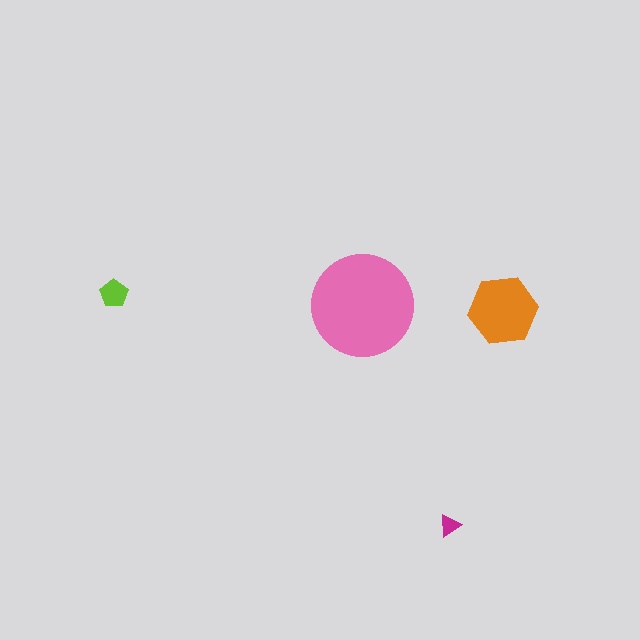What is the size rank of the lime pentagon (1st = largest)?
3rd.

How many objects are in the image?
There are 4 objects in the image.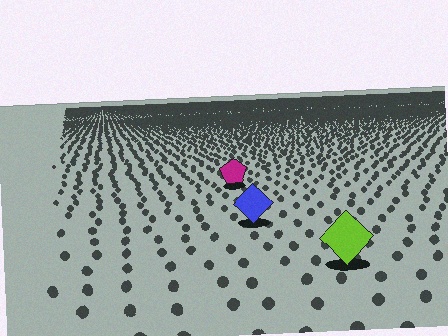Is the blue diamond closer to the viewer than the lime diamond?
No. The lime diamond is closer — you can tell from the texture gradient: the ground texture is coarser near it.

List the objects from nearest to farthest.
From nearest to farthest: the lime diamond, the blue diamond, the magenta pentagon.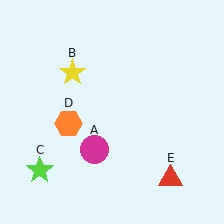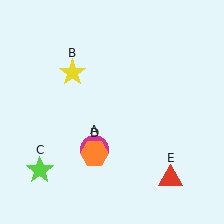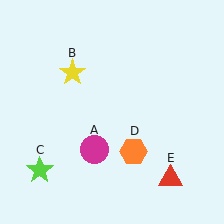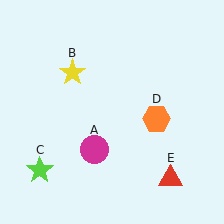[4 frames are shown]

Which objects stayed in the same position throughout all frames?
Magenta circle (object A) and yellow star (object B) and lime star (object C) and red triangle (object E) remained stationary.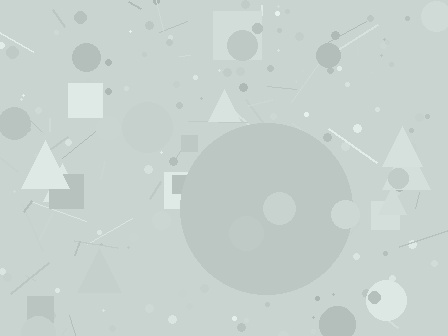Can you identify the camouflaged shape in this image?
The camouflaged shape is a circle.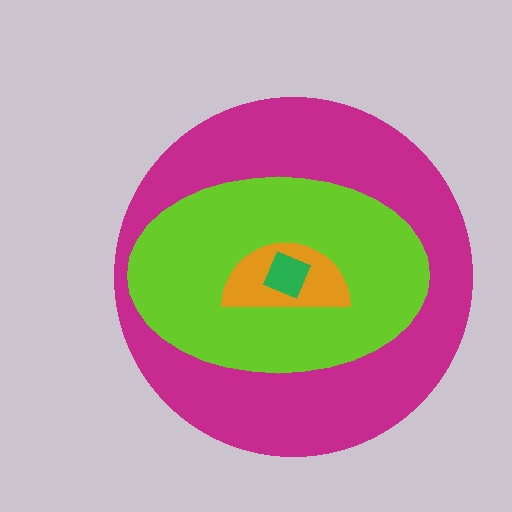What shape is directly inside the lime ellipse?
The orange semicircle.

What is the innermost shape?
The green square.